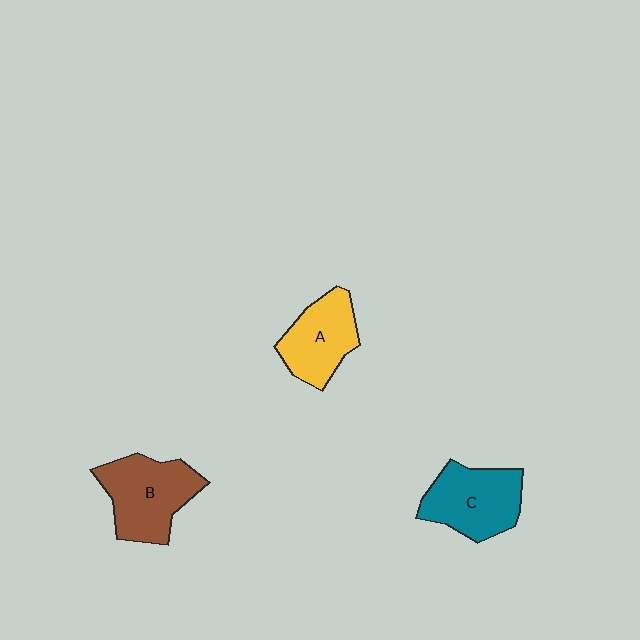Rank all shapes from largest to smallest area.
From largest to smallest: B (brown), C (teal), A (yellow).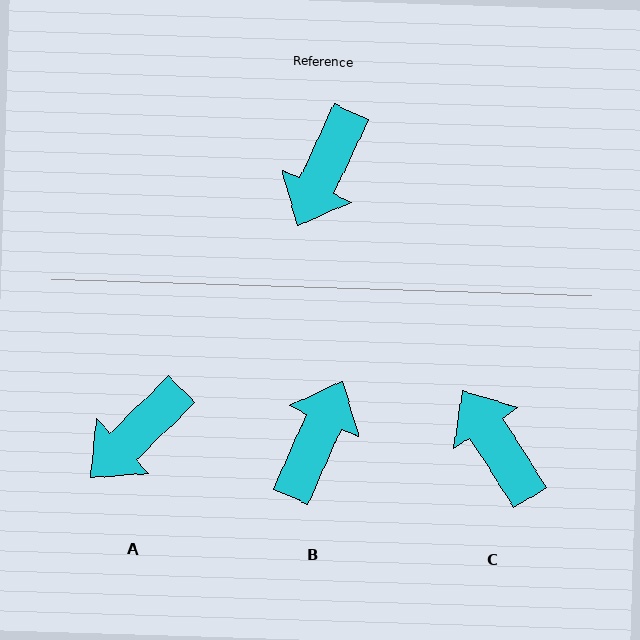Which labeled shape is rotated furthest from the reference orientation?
B, about 179 degrees away.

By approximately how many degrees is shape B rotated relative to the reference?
Approximately 179 degrees clockwise.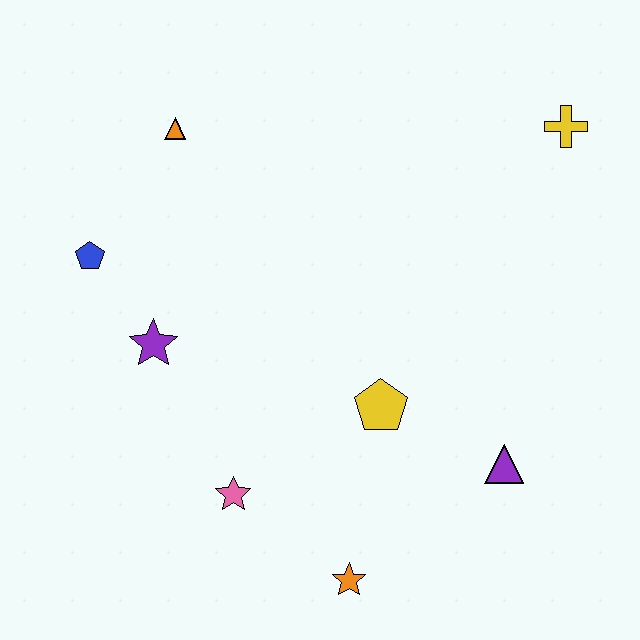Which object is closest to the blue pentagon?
The purple star is closest to the blue pentagon.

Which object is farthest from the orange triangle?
The orange star is farthest from the orange triangle.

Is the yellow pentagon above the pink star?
Yes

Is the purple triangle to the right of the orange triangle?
Yes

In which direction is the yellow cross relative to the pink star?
The yellow cross is above the pink star.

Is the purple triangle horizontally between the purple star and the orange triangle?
No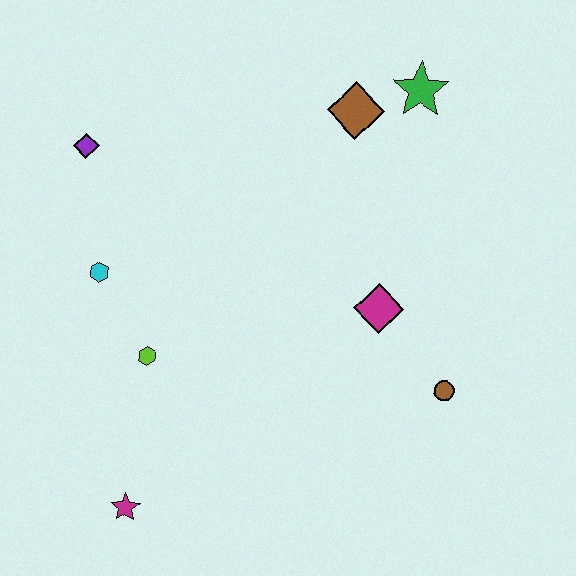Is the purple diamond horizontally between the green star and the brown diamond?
No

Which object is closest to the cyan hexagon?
The lime hexagon is closest to the cyan hexagon.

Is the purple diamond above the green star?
No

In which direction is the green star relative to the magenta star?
The green star is above the magenta star.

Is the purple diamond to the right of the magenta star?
No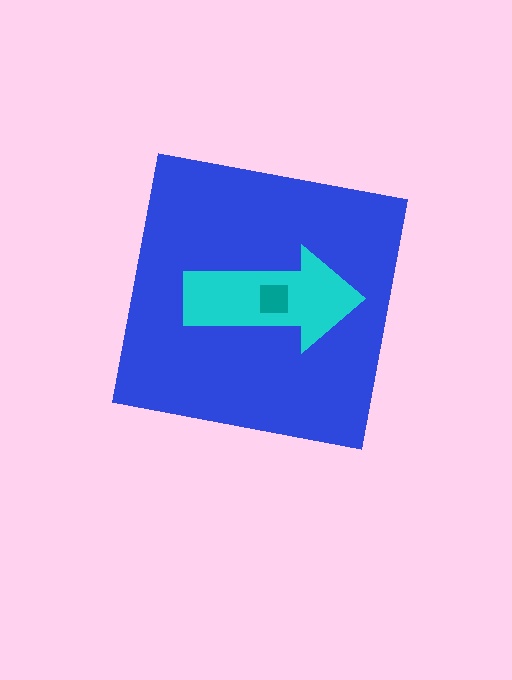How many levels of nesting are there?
3.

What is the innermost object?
The teal square.